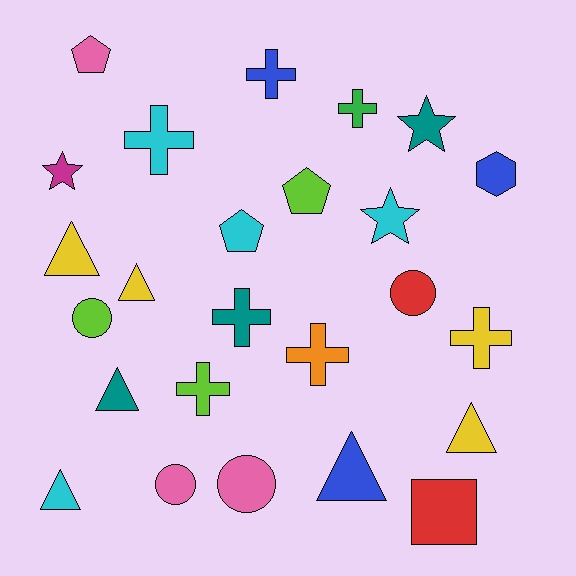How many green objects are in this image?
There is 1 green object.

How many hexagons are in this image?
There is 1 hexagon.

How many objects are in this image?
There are 25 objects.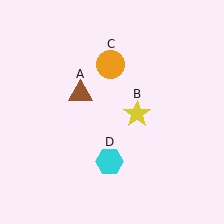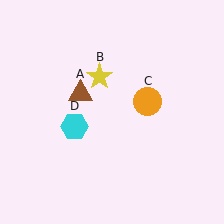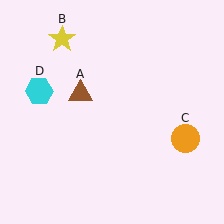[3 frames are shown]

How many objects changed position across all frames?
3 objects changed position: yellow star (object B), orange circle (object C), cyan hexagon (object D).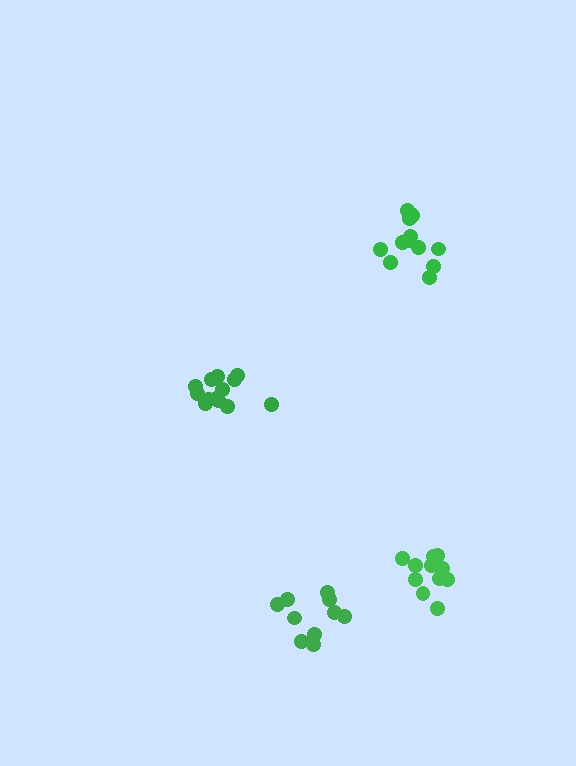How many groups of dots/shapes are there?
There are 4 groups.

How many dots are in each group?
Group 1: 10 dots, Group 2: 13 dots, Group 3: 11 dots, Group 4: 13 dots (47 total).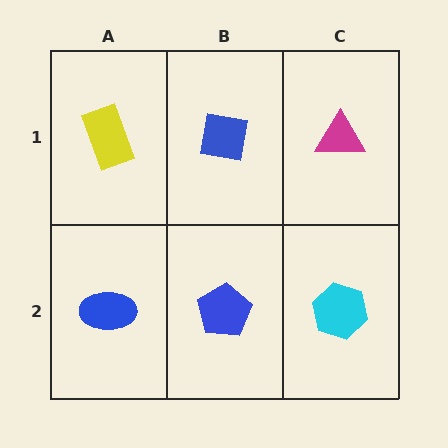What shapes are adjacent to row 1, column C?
A cyan hexagon (row 2, column C), a blue square (row 1, column B).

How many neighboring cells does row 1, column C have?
2.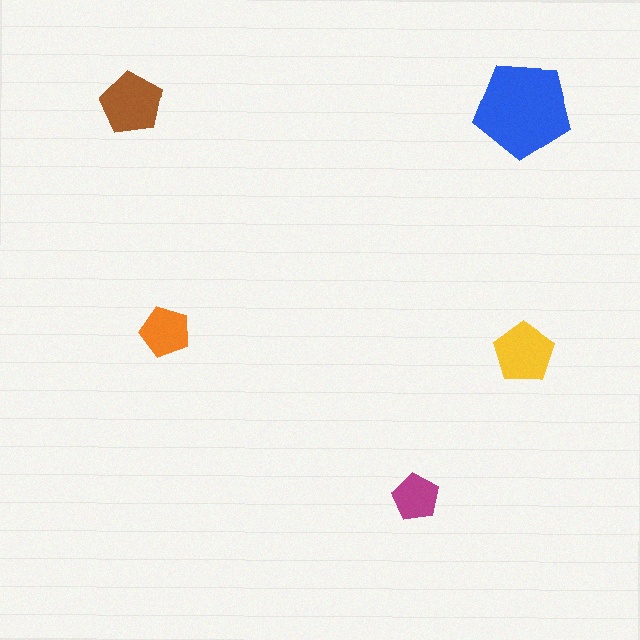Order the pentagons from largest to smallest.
the blue one, the brown one, the yellow one, the orange one, the magenta one.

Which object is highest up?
The brown pentagon is topmost.